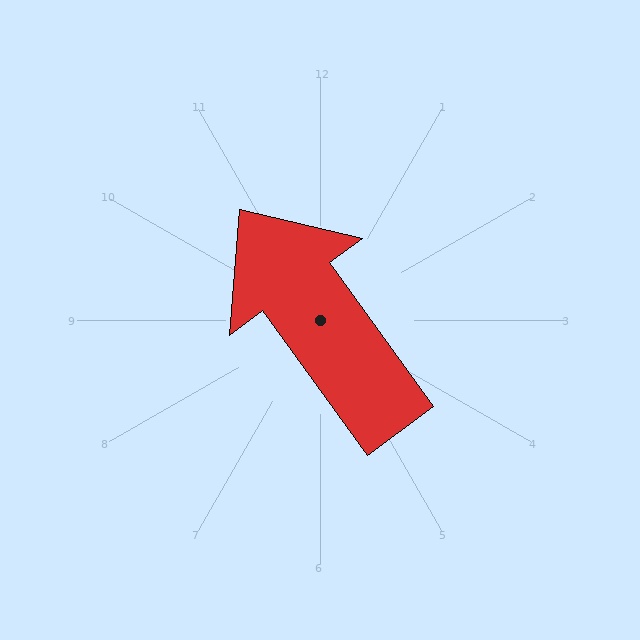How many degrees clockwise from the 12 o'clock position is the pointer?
Approximately 324 degrees.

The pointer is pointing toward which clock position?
Roughly 11 o'clock.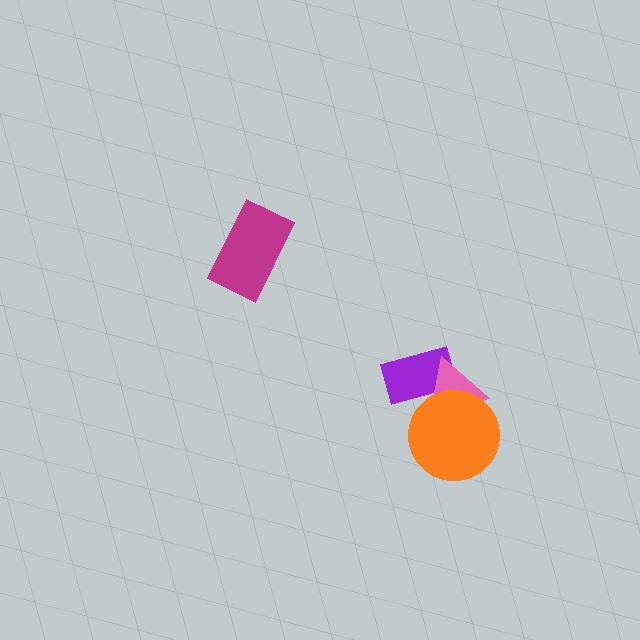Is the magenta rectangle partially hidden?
No, no other shape covers it.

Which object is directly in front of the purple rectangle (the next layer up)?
The pink triangle is directly in front of the purple rectangle.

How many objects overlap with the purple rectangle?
2 objects overlap with the purple rectangle.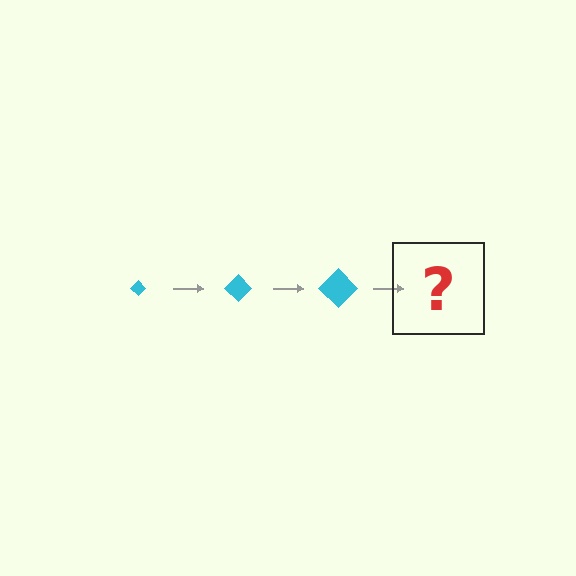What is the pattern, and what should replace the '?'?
The pattern is that the diamond gets progressively larger each step. The '?' should be a cyan diamond, larger than the previous one.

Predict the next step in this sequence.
The next step is a cyan diamond, larger than the previous one.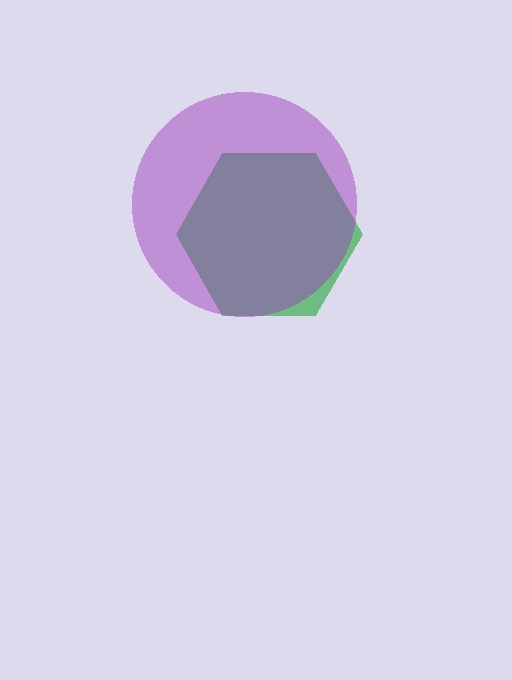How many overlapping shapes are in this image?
There are 2 overlapping shapes in the image.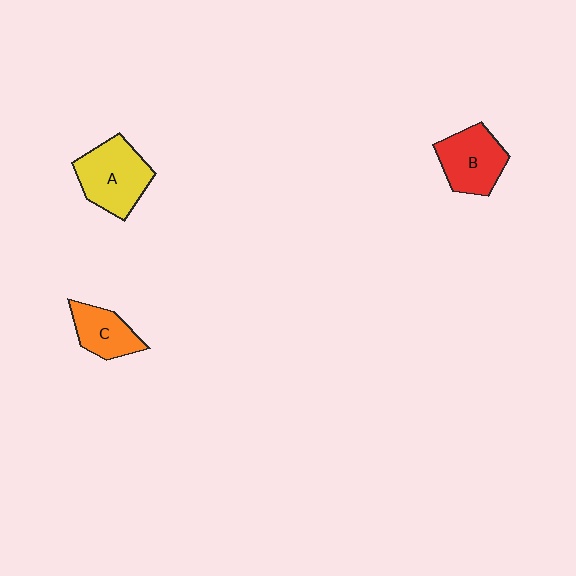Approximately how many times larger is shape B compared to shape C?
Approximately 1.3 times.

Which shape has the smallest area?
Shape C (orange).